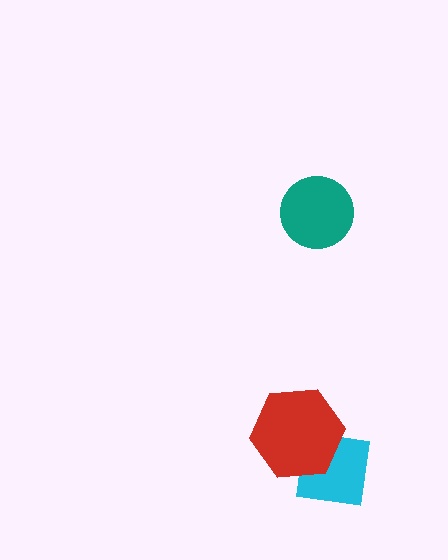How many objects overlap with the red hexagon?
1 object overlaps with the red hexagon.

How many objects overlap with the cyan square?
1 object overlaps with the cyan square.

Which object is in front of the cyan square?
The red hexagon is in front of the cyan square.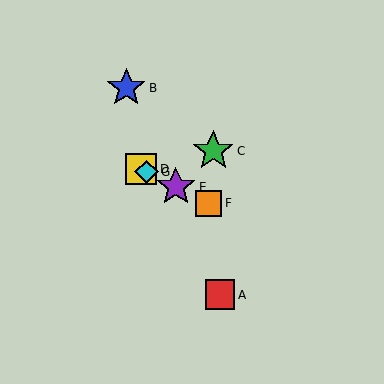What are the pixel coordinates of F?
Object F is at (208, 203).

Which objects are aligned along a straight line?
Objects D, E, F, G are aligned along a straight line.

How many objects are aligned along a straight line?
4 objects (D, E, F, G) are aligned along a straight line.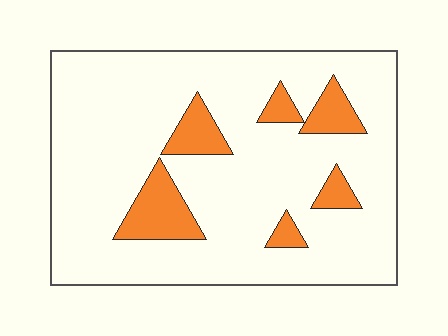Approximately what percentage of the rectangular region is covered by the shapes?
Approximately 15%.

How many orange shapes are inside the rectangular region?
6.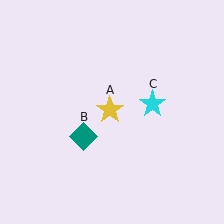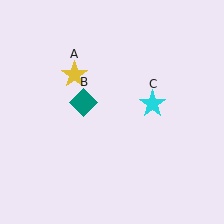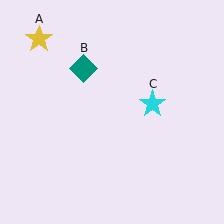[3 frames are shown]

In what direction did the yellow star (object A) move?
The yellow star (object A) moved up and to the left.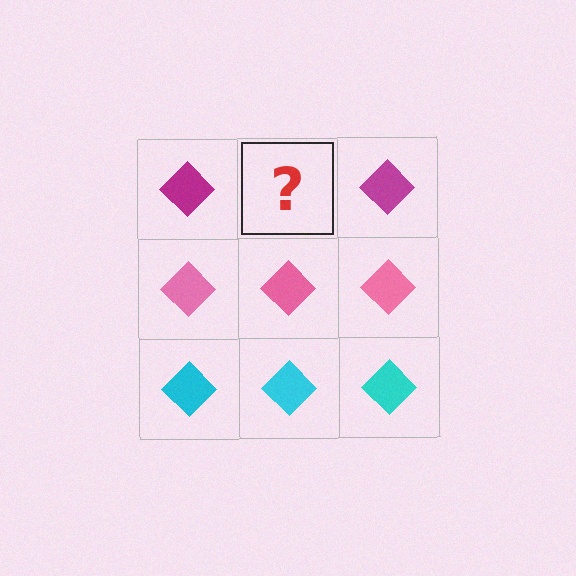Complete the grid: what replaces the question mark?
The question mark should be replaced with a magenta diamond.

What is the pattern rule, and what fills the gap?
The rule is that each row has a consistent color. The gap should be filled with a magenta diamond.